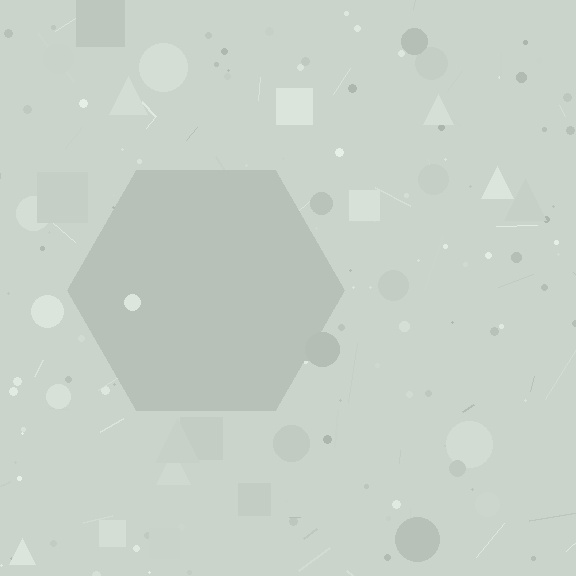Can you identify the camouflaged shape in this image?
The camouflaged shape is a hexagon.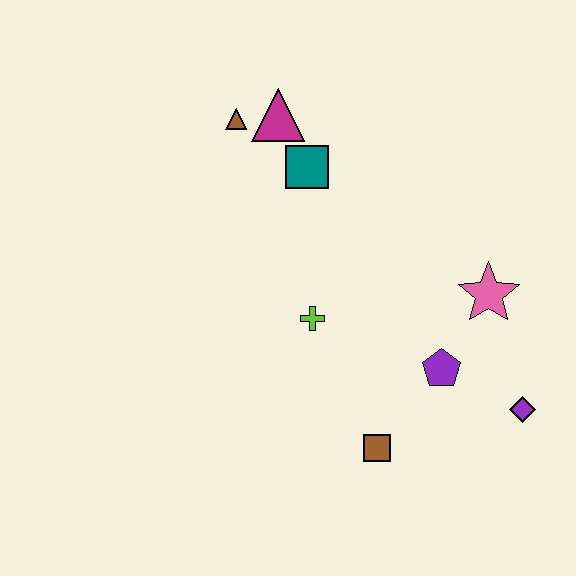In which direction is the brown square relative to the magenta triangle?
The brown square is below the magenta triangle.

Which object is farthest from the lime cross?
The purple diamond is farthest from the lime cross.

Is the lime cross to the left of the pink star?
Yes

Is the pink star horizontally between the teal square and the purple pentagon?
No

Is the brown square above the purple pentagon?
No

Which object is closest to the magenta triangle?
The brown triangle is closest to the magenta triangle.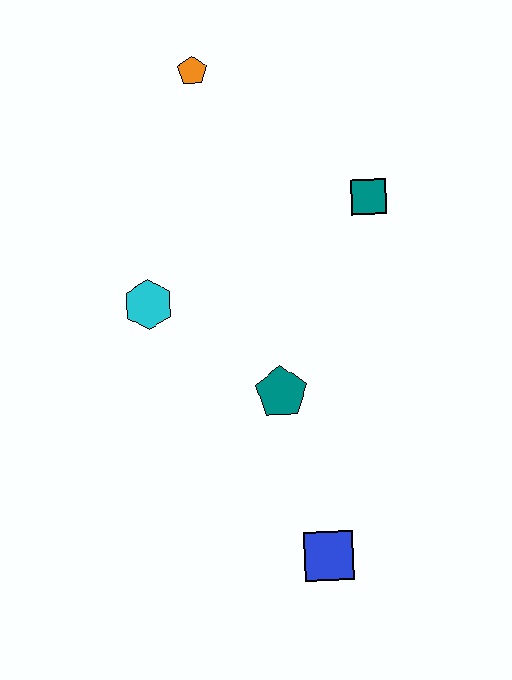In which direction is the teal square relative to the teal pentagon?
The teal square is above the teal pentagon.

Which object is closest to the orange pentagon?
The teal square is closest to the orange pentagon.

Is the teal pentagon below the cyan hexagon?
Yes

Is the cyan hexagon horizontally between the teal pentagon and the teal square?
No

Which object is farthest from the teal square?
The blue square is farthest from the teal square.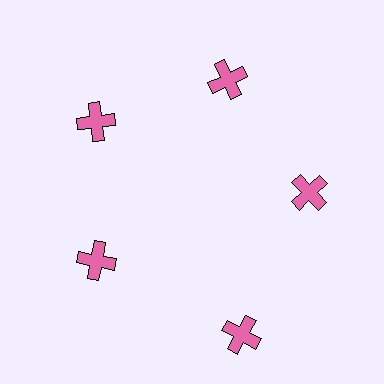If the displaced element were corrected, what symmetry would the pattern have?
It would have 5-fold rotational symmetry — the pattern would map onto itself every 72 degrees.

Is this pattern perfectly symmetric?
No. The 5 pink crosses are arranged in a ring, but one element near the 5 o'clock position is pushed outward from the center, breaking the 5-fold rotational symmetry.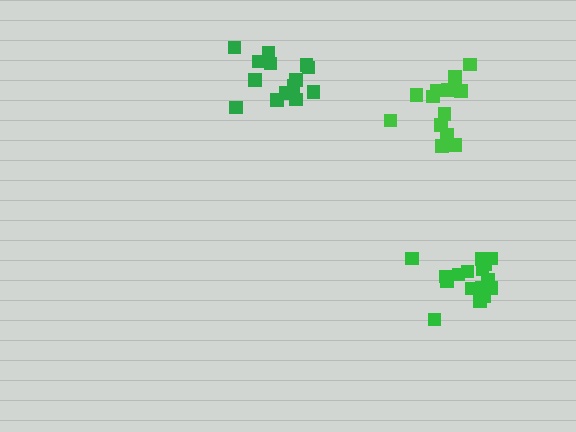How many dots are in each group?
Group 1: 16 dots, Group 2: 14 dots, Group 3: 13 dots (43 total).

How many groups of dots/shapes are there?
There are 3 groups.